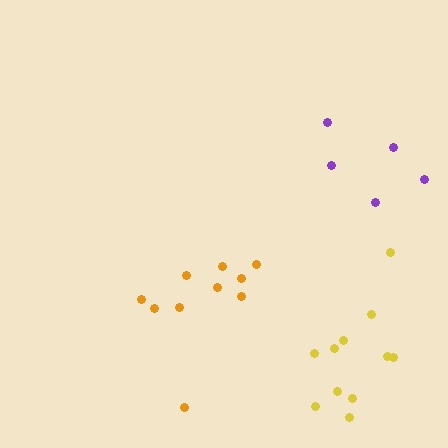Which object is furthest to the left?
The orange cluster is leftmost.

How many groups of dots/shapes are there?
There are 3 groups.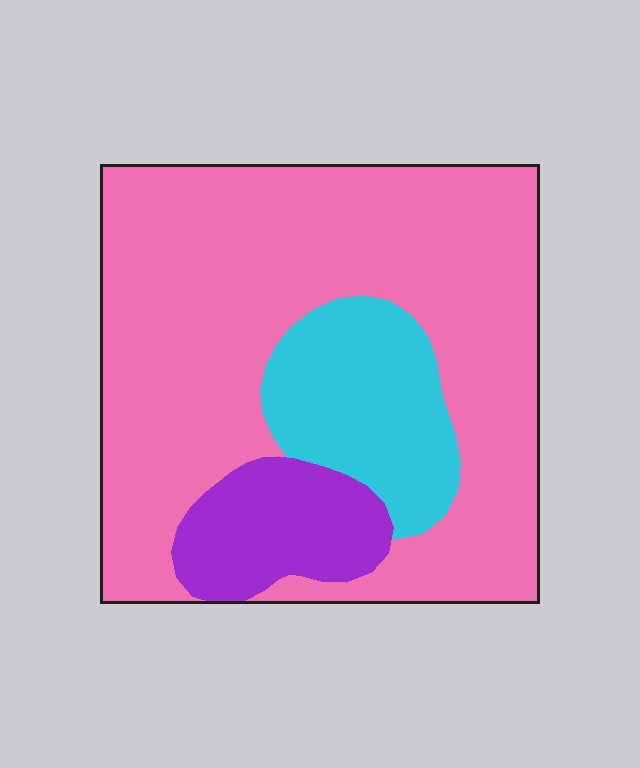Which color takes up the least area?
Purple, at roughly 10%.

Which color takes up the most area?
Pink, at roughly 70%.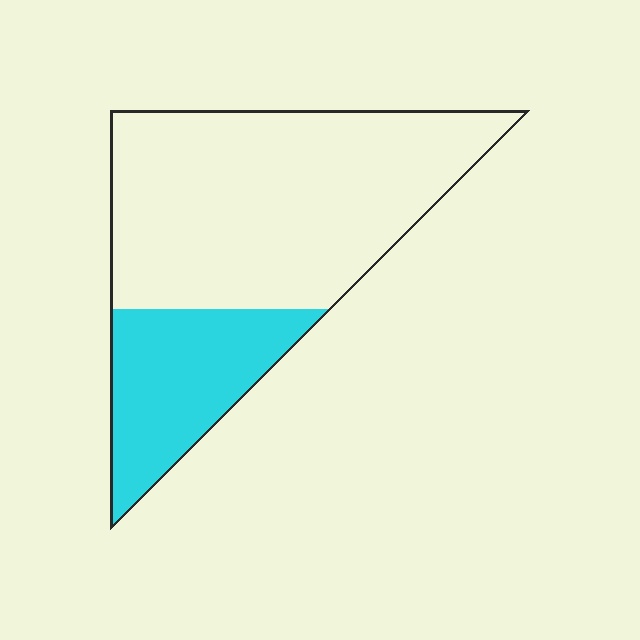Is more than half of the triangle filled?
No.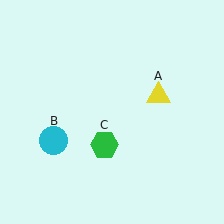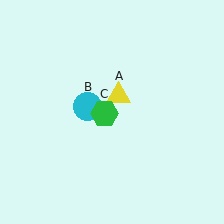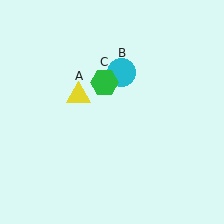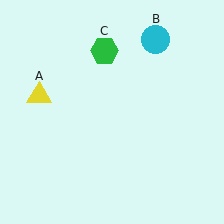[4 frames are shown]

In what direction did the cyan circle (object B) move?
The cyan circle (object B) moved up and to the right.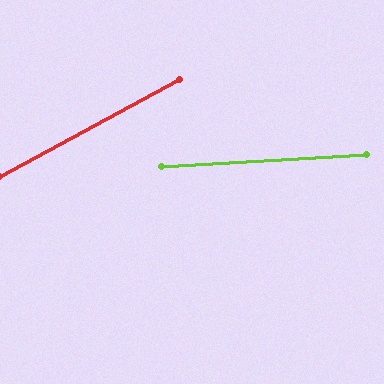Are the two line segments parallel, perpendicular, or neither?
Neither parallel nor perpendicular — they differ by about 25°.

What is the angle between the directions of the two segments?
Approximately 25 degrees.